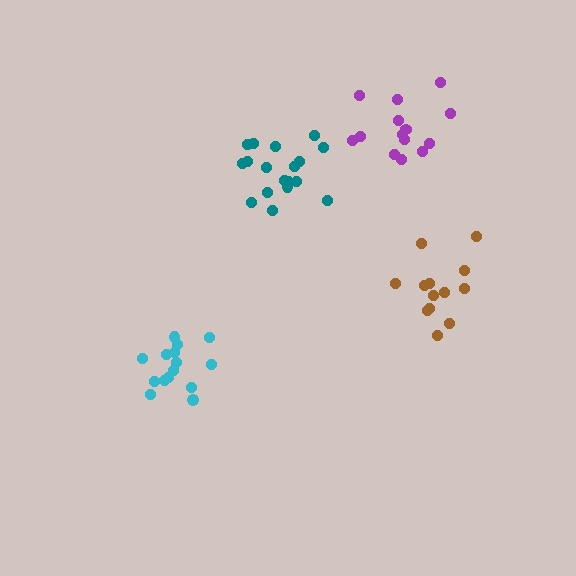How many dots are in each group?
Group 1: 15 dots, Group 2: 13 dots, Group 3: 18 dots, Group 4: 14 dots (60 total).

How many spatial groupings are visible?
There are 4 spatial groupings.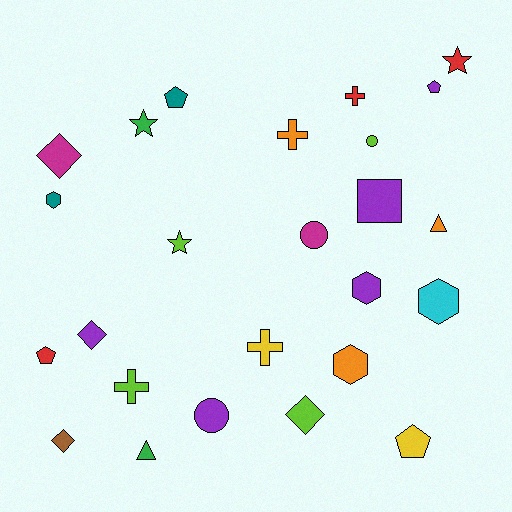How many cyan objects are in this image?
There is 1 cyan object.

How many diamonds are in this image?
There are 4 diamonds.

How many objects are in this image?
There are 25 objects.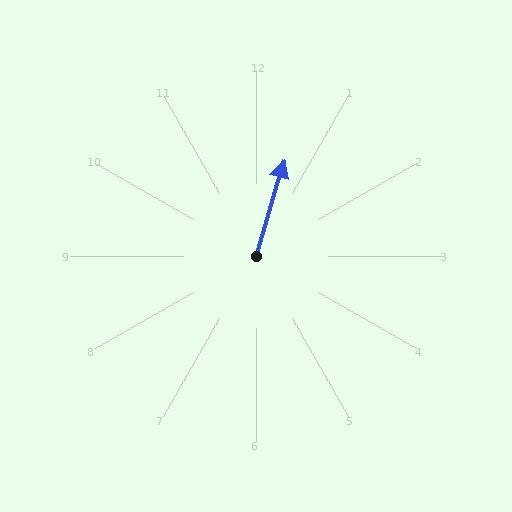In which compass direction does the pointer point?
North.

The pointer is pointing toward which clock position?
Roughly 1 o'clock.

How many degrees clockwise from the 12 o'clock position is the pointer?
Approximately 16 degrees.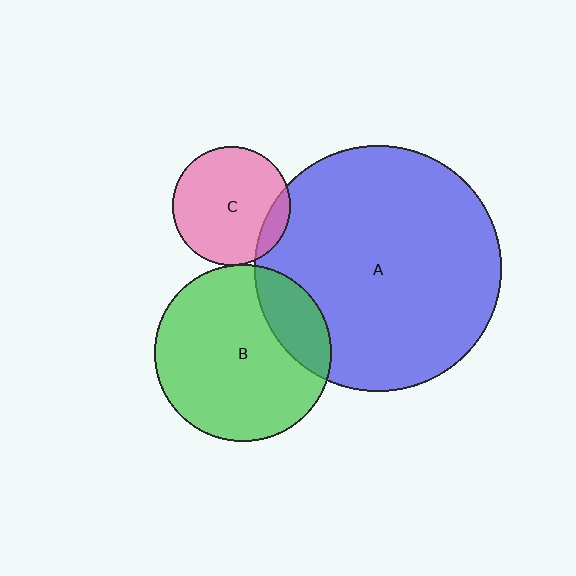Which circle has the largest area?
Circle A (blue).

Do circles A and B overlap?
Yes.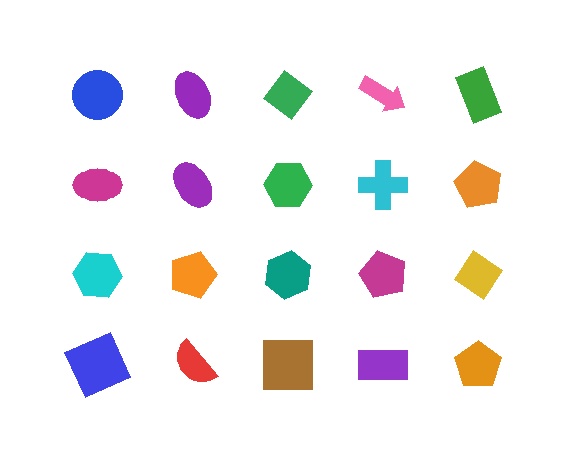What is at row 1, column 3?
A green diamond.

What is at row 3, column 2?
An orange pentagon.